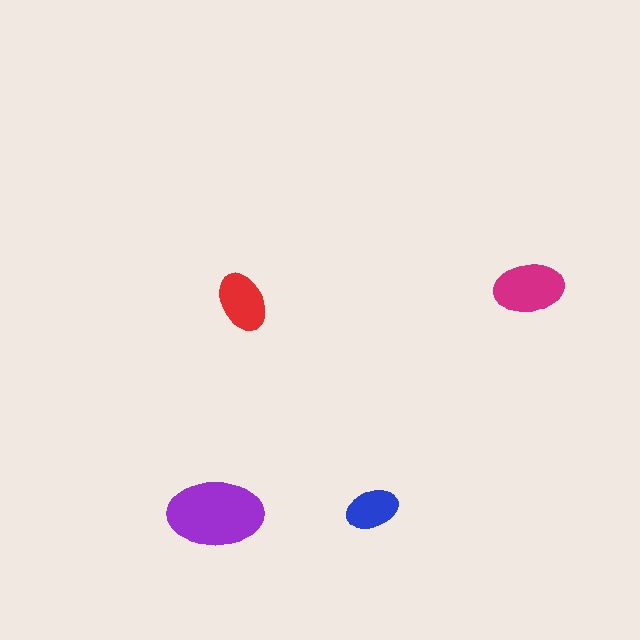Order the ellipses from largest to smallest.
the purple one, the magenta one, the red one, the blue one.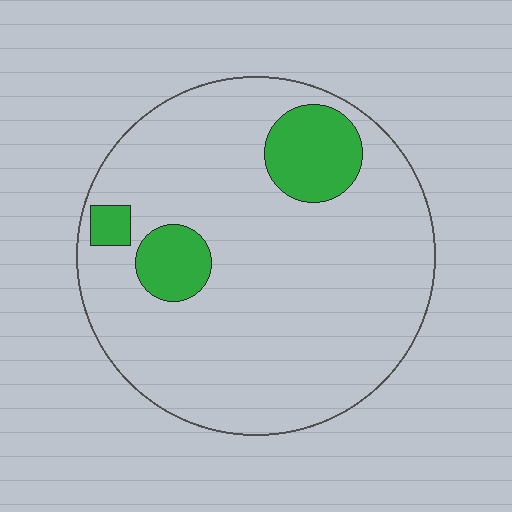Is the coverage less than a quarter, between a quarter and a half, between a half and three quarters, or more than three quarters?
Less than a quarter.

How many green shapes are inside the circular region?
3.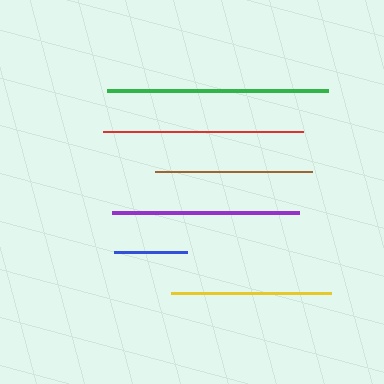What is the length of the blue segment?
The blue segment is approximately 72 pixels long.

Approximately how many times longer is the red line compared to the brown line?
The red line is approximately 1.3 times the length of the brown line.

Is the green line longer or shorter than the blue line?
The green line is longer than the blue line.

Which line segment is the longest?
The green line is the longest at approximately 221 pixels.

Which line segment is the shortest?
The blue line is the shortest at approximately 72 pixels.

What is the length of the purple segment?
The purple segment is approximately 188 pixels long.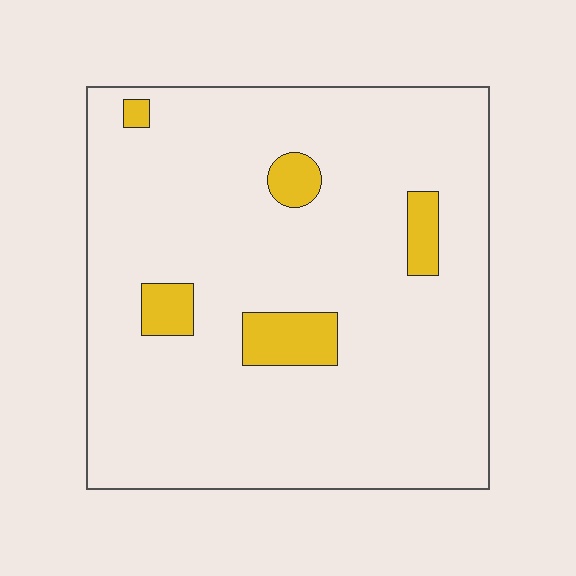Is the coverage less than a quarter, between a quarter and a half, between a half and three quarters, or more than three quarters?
Less than a quarter.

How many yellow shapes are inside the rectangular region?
5.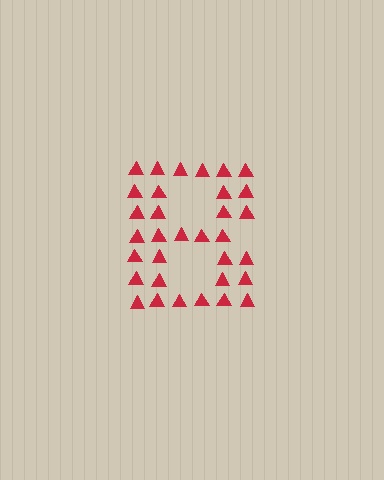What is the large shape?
The large shape is the letter B.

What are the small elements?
The small elements are triangles.